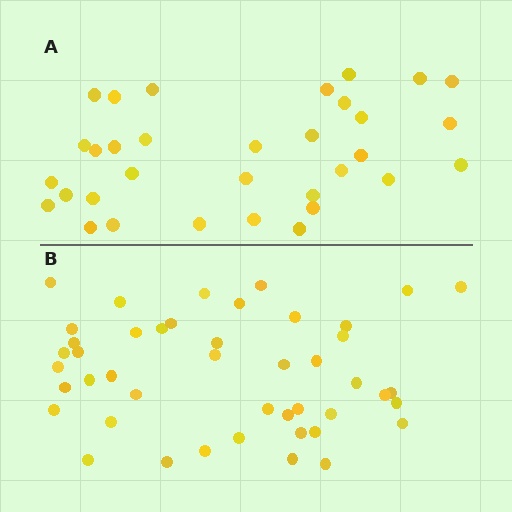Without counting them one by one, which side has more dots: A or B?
Region B (the bottom region) has more dots.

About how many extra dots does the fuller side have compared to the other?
Region B has roughly 12 or so more dots than region A.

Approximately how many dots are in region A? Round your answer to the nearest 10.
About 30 dots. (The exact count is 33, which rounds to 30.)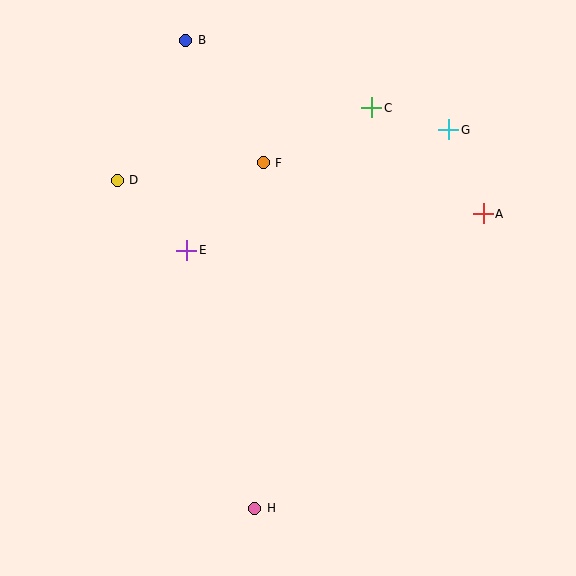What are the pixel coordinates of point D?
Point D is at (117, 180).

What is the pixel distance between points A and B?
The distance between A and B is 344 pixels.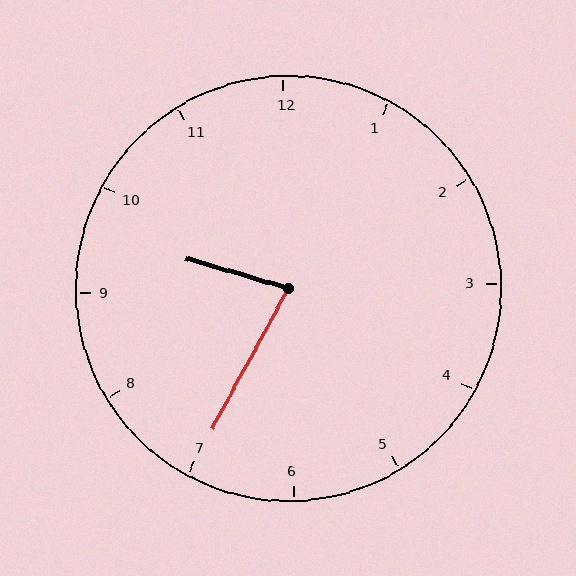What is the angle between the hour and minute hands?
Approximately 78 degrees.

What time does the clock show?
9:35.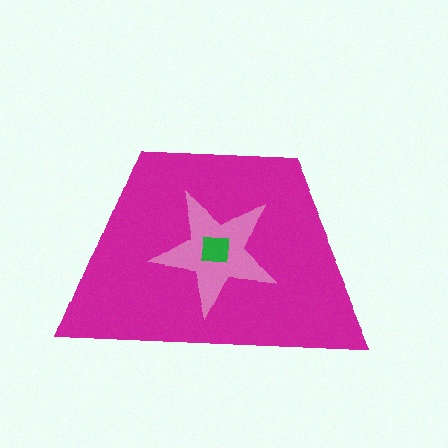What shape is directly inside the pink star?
The green square.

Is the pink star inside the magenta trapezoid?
Yes.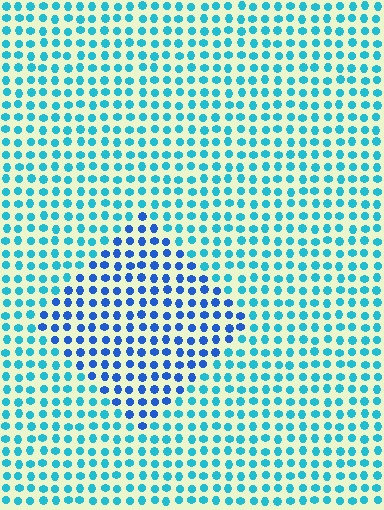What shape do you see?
I see a diamond.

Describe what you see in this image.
The image is filled with small cyan elements in a uniform arrangement. A diamond-shaped region is visible where the elements are tinted to a slightly different hue, forming a subtle color boundary.